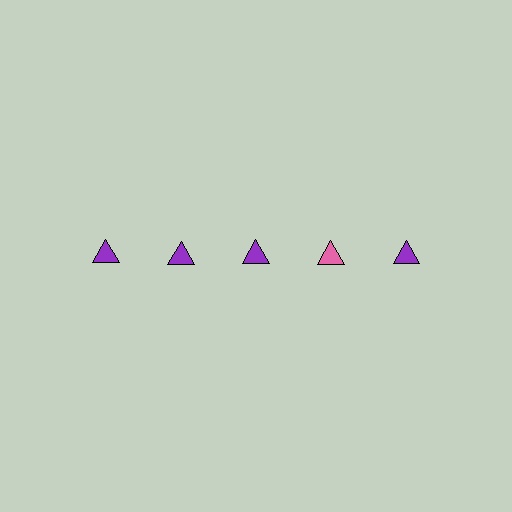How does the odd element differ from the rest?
It has a different color: pink instead of purple.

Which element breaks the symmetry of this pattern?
The pink triangle in the top row, second from right column breaks the symmetry. All other shapes are purple triangles.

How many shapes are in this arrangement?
There are 5 shapes arranged in a grid pattern.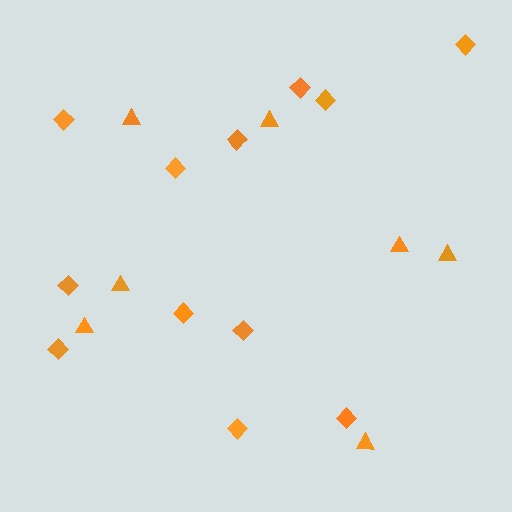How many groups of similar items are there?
There are 2 groups: one group of triangles (7) and one group of diamonds (12).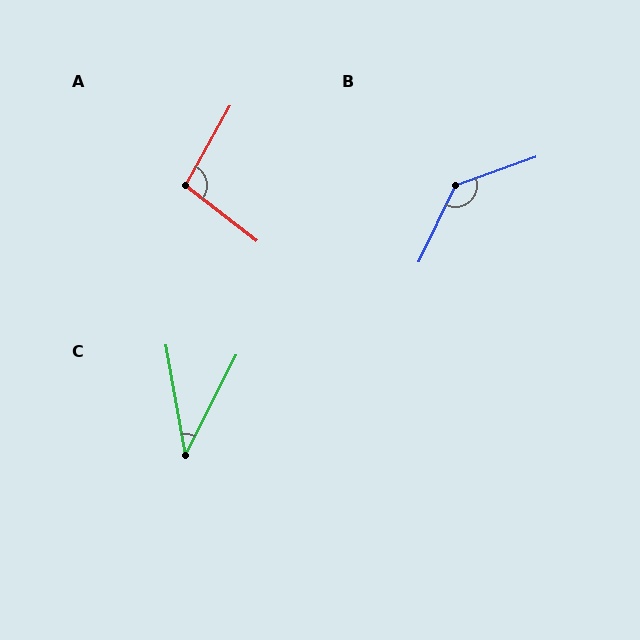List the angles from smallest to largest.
C (37°), A (99°), B (135°).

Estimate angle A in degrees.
Approximately 99 degrees.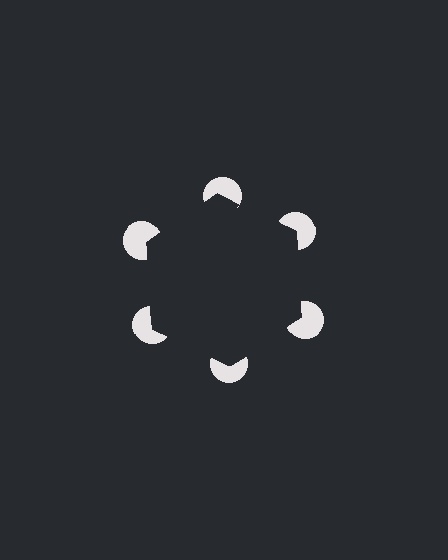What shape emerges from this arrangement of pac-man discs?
An illusory hexagon — its edges are inferred from the aligned wedge cuts in the pac-man discs, not physically drawn.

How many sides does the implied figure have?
6 sides.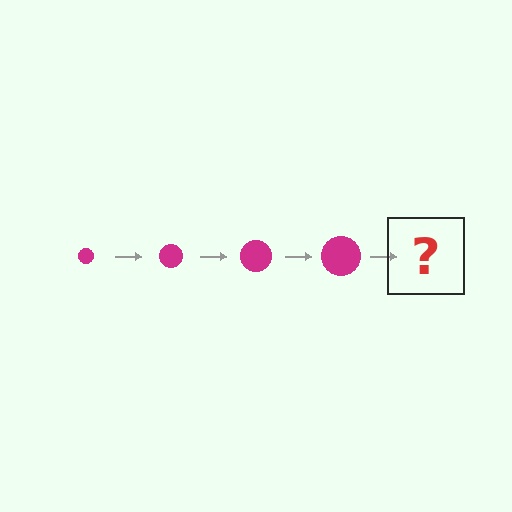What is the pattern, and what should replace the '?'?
The pattern is that the circle gets progressively larger each step. The '?' should be a magenta circle, larger than the previous one.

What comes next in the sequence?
The next element should be a magenta circle, larger than the previous one.